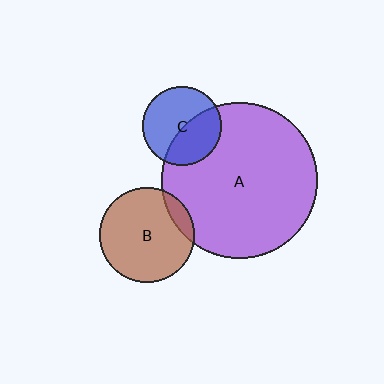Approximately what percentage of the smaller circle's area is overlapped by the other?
Approximately 10%.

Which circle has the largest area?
Circle A (purple).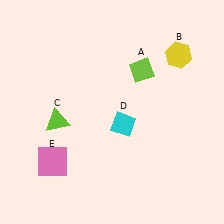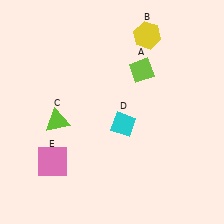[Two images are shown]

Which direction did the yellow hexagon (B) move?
The yellow hexagon (B) moved left.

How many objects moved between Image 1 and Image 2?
1 object moved between the two images.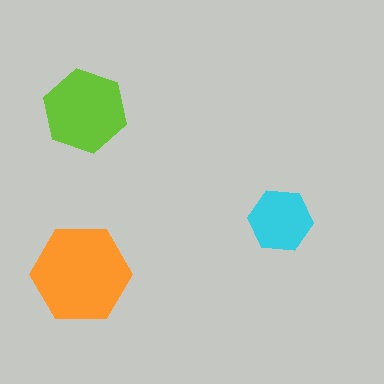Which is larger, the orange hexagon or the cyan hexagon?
The orange one.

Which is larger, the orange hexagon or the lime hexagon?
The orange one.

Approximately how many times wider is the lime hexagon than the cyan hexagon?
About 1.5 times wider.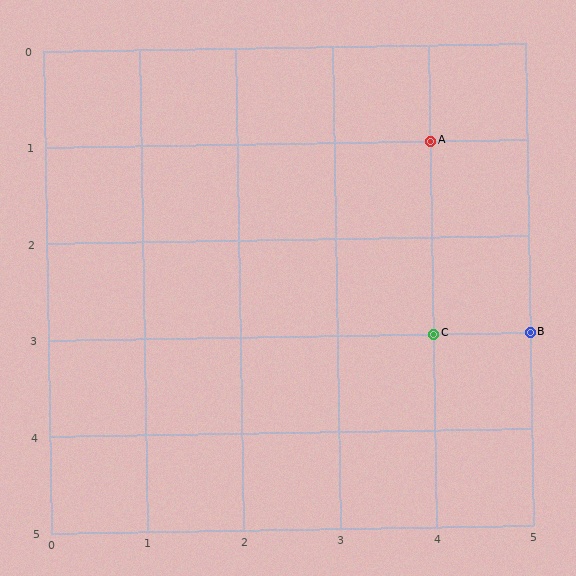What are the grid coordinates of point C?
Point C is at grid coordinates (4, 3).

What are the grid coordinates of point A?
Point A is at grid coordinates (4, 1).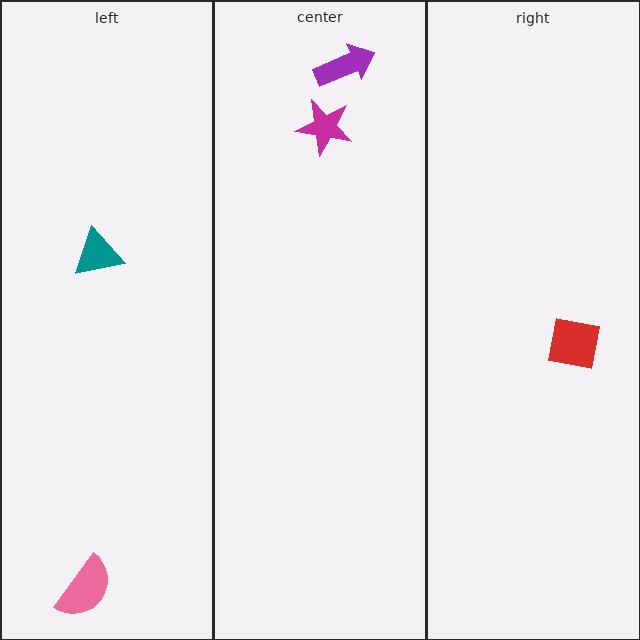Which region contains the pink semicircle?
The left region.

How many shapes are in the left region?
2.